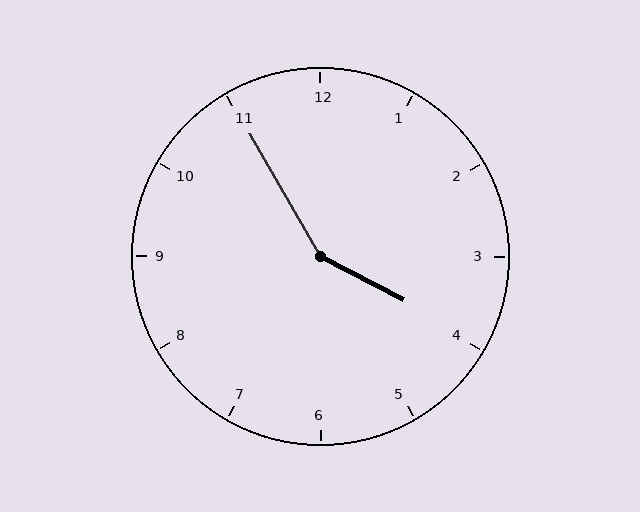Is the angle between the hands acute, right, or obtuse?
It is obtuse.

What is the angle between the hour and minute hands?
Approximately 148 degrees.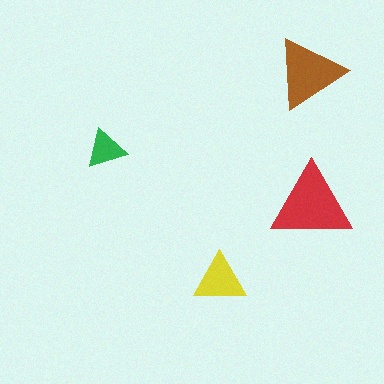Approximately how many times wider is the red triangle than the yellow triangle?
About 1.5 times wider.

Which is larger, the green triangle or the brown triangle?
The brown one.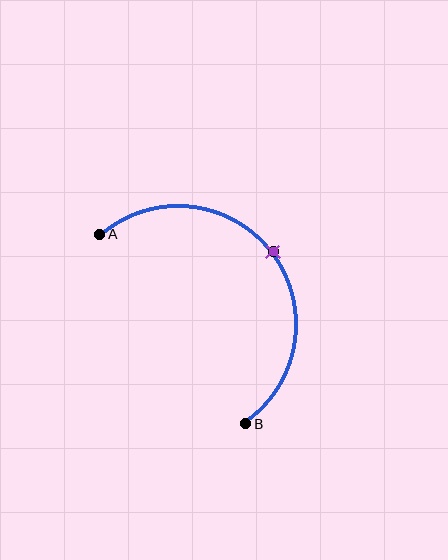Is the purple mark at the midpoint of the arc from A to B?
Yes. The purple mark lies on the arc at equal arc-length from both A and B — it is the arc midpoint.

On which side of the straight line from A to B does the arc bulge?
The arc bulges above and to the right of the straight line connecting A and B.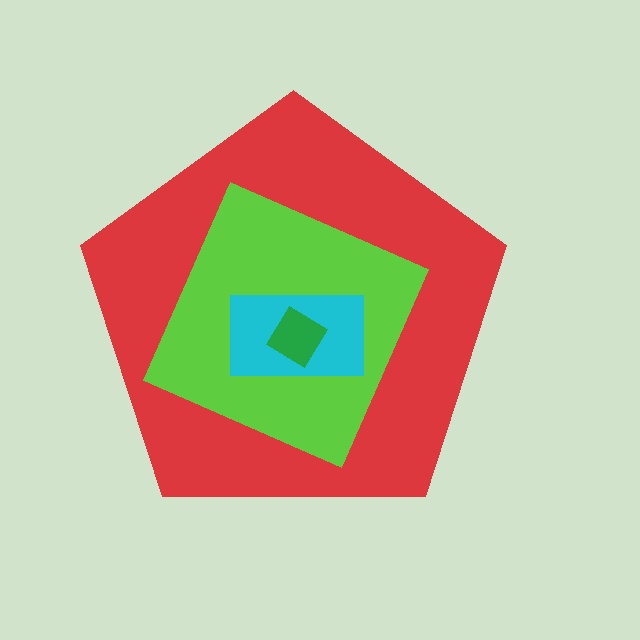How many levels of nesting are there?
4.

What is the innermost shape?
The green diamond.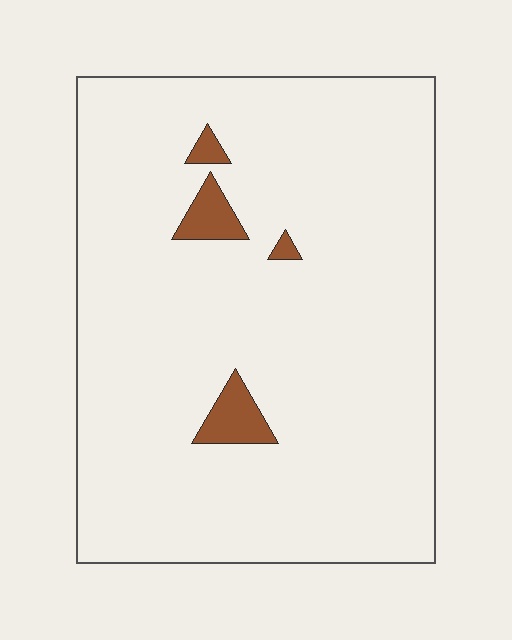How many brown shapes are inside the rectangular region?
4.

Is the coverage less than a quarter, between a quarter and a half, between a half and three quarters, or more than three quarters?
Less than a quarter.